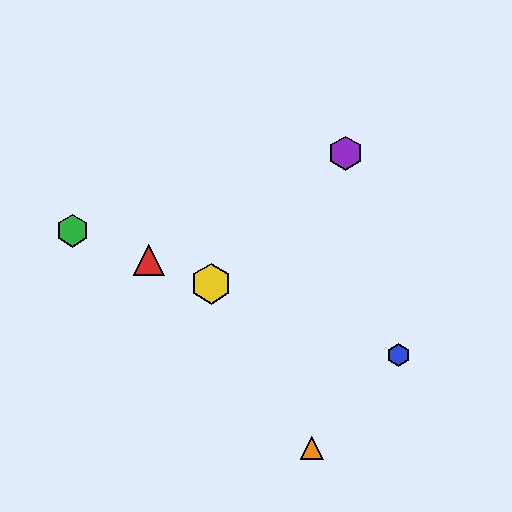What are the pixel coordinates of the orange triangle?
The orange triangle is at (312, 448).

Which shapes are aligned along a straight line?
The red triangle, the blue hexagon, the green hexagon, the yellow hexagon are aligned along a straight line.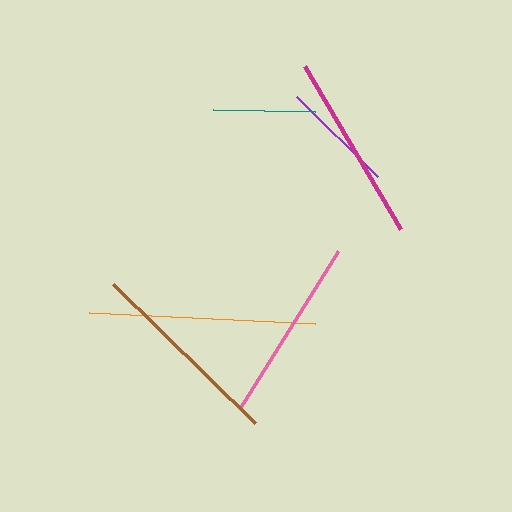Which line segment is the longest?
The orange line is the longest at approximately 226 pixels.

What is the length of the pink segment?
The pink segment is approximately 185 pixels long.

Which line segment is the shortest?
The teal line is the shortest at approximately 102 pixels.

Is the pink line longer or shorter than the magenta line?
The magenta line is longer than the pink line.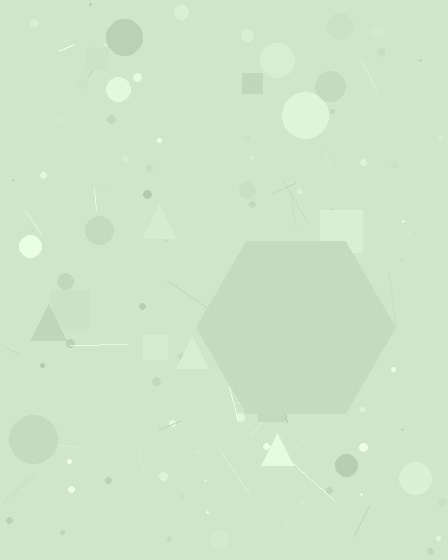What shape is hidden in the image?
A hexagon is hidden in the image.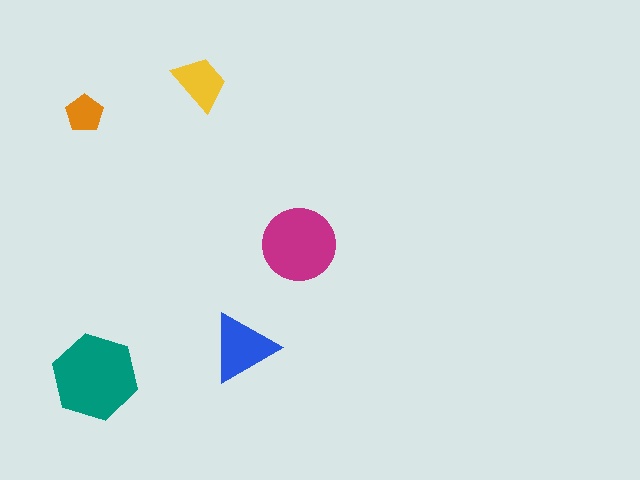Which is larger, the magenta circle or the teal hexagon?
The teal hexagon.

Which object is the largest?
The teal hexagon.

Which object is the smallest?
The orange pentagon.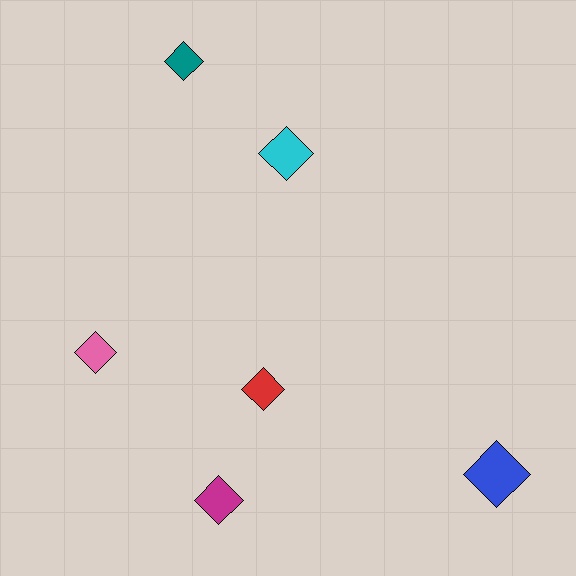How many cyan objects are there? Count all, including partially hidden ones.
There is 1 cyan object.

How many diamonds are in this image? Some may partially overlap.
There are 6 diamonds.